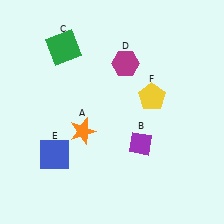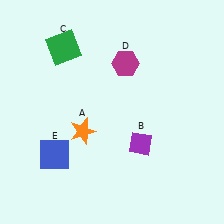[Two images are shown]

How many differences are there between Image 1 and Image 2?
There is 1 difference between the two images.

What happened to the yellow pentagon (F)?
The yellow pentagon (F) was removed in Image 2. It was in the top-right area of Image 1.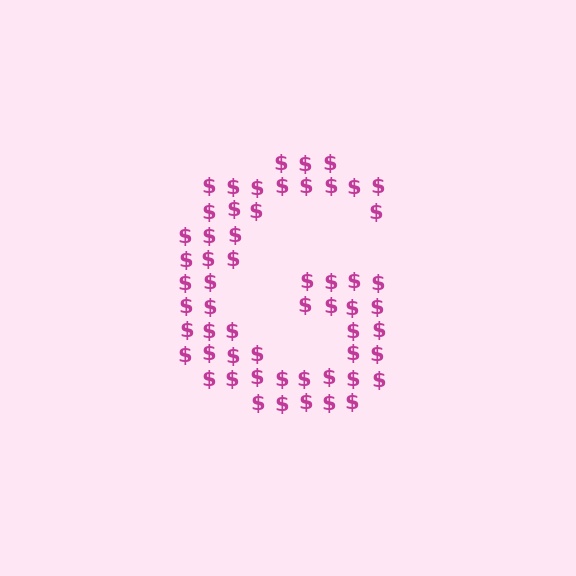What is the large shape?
The large shape is the letter G.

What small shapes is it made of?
It is made of small dollar signs.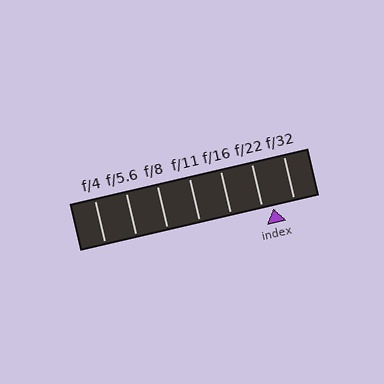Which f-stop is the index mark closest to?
The index mark is closest to f/22.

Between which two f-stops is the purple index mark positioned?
The index mark is between f/22 and f/32.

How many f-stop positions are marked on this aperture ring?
There are 7 f-stop positions marked.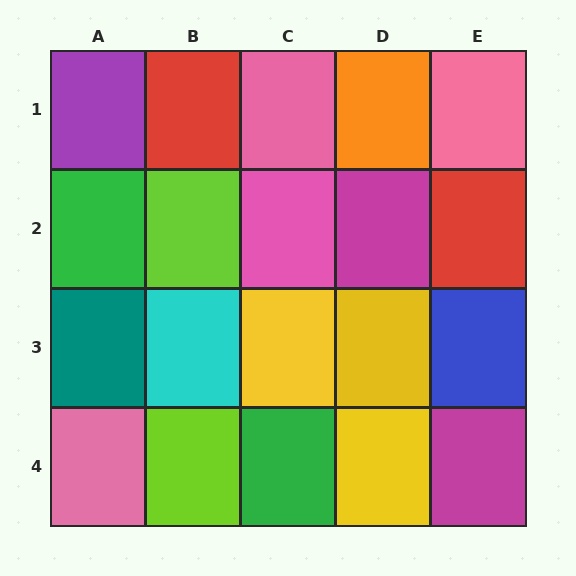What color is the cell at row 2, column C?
Pink.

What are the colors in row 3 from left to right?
Teal, cyan, yellow, yellow, blue.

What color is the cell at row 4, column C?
Green.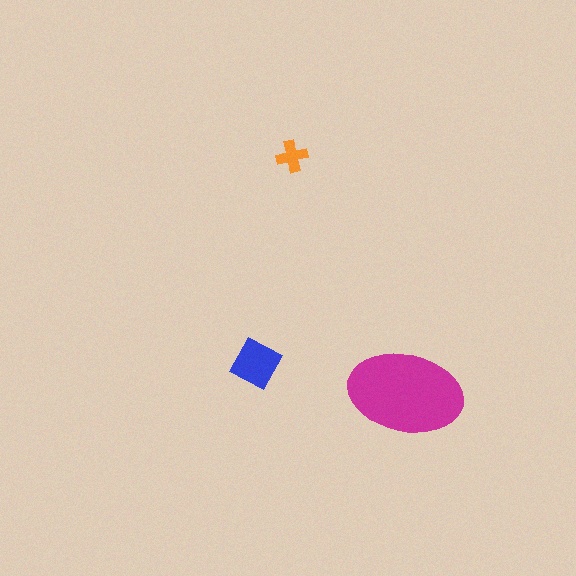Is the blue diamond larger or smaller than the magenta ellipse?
Smaller.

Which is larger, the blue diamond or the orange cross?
The blue diamond.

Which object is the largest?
The magenta ellipse.